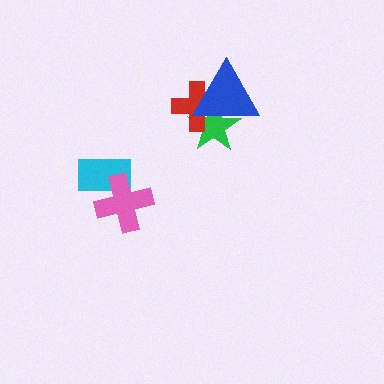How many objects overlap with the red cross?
2 objects overlap with the red cross.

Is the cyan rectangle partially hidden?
Yes, it is partially covered by another shape.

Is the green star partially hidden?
Yes, it is partially covered by another shape.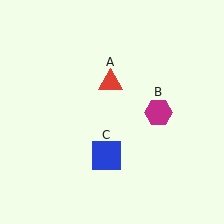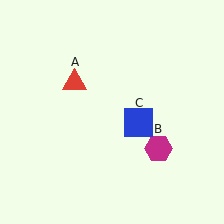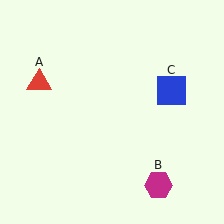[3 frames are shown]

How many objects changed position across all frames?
3 objects changed position: red triangle (object A), magenta hexagon (object B), blue square (object C).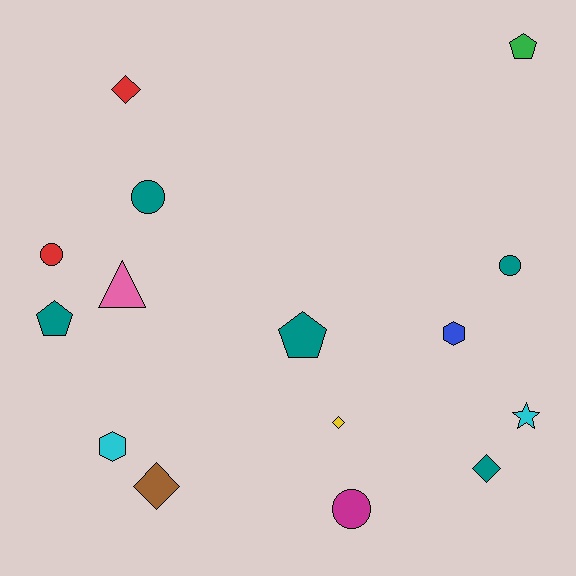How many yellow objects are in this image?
There is 1 yellow object.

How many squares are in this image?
There are no squares.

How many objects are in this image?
There are 15 objects.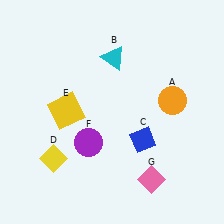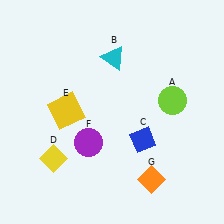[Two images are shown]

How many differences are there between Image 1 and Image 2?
There are 2 differences between the two images.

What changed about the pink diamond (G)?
In Image 1, G is pink. In Image 2, it changed to orange.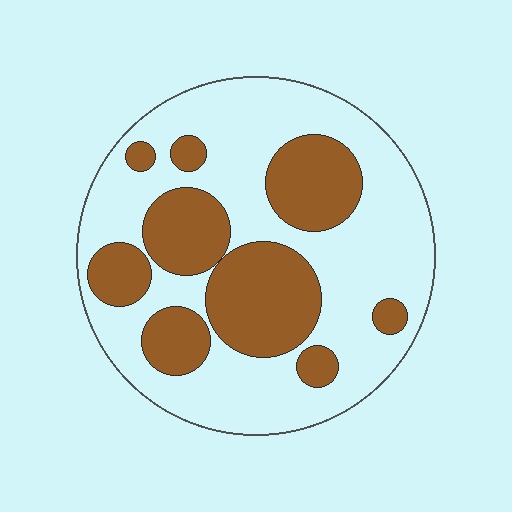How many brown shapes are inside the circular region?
9.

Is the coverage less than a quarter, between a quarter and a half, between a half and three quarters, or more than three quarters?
Between a quarter and a half.